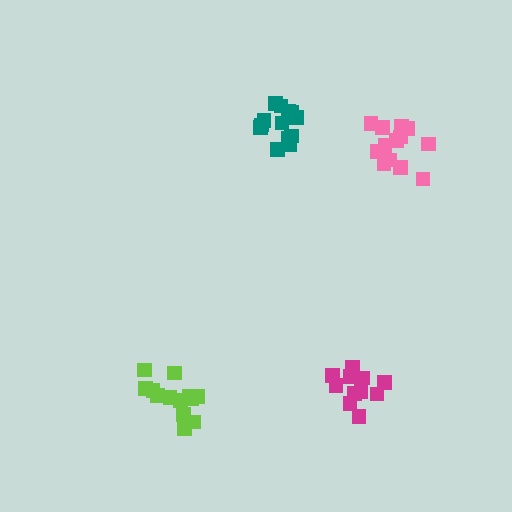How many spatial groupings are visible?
There are 4 spatial groupings.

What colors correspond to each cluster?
The clusters are colored: pink, lime, magenta, teal.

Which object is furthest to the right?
The pink cluster is rightmost.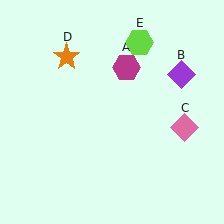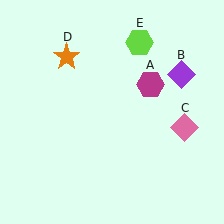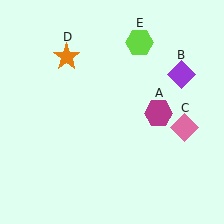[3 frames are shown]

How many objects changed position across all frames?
1 object changed position: magenta hexagon (object A).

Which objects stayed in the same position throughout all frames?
Purple diamond (object B) and pink diamond (object C) and orange star (object D) and lime hexagon (object E) remained stationary.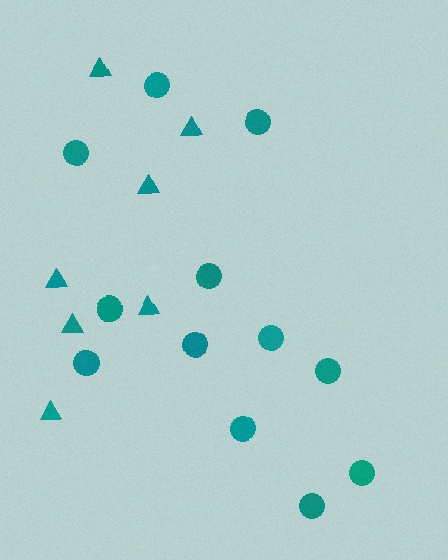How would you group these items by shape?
There are 2 groups: one group of circles (12) and one group of triangles (7).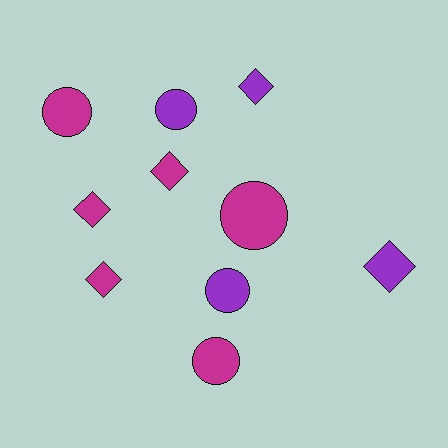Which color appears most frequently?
Magenta, with 6 objects.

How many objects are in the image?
There are 10 objects.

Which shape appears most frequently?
Circle, with 5 objects.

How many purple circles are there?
There are 2 purple circles.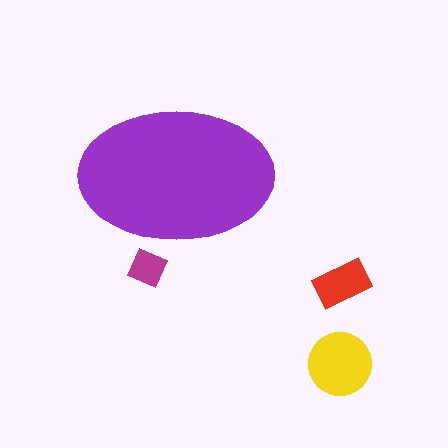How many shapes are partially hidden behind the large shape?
1 shape is partially hidden.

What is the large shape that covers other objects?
A purple ellipse.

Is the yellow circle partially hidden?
No, the yellow circle is fully visible.